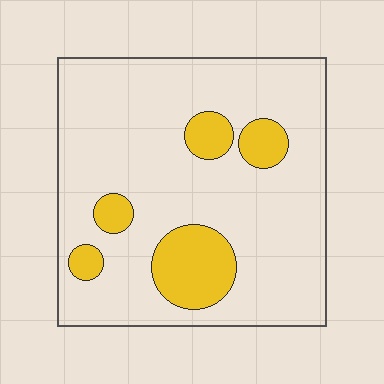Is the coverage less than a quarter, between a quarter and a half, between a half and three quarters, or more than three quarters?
Less than a quarter.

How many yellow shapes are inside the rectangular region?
5.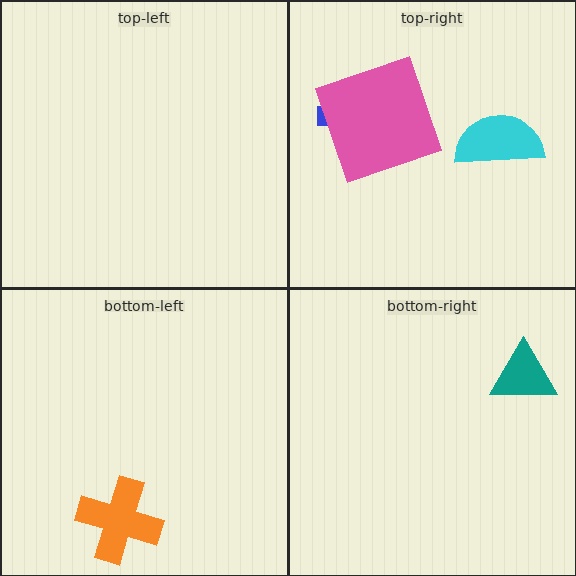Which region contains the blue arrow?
The top-right region.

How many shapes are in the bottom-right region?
1.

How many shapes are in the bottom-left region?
1.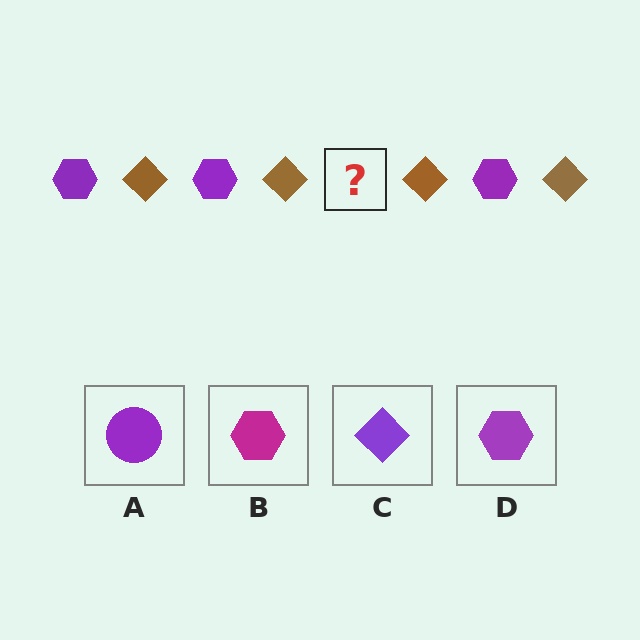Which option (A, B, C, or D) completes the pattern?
D.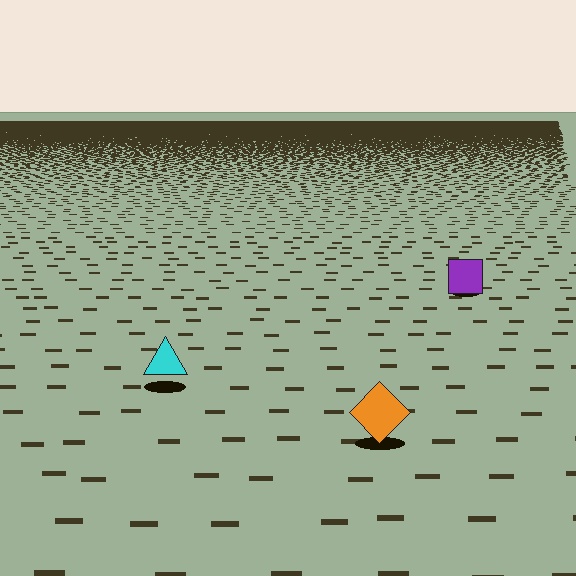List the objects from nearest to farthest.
From nearest to farthest: the orange diamond, the cyan triangle, the purple square.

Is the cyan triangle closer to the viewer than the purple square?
Yes. The cyan triangle is closer — you can tell from the texture gradient: the ground texture is coarser near it.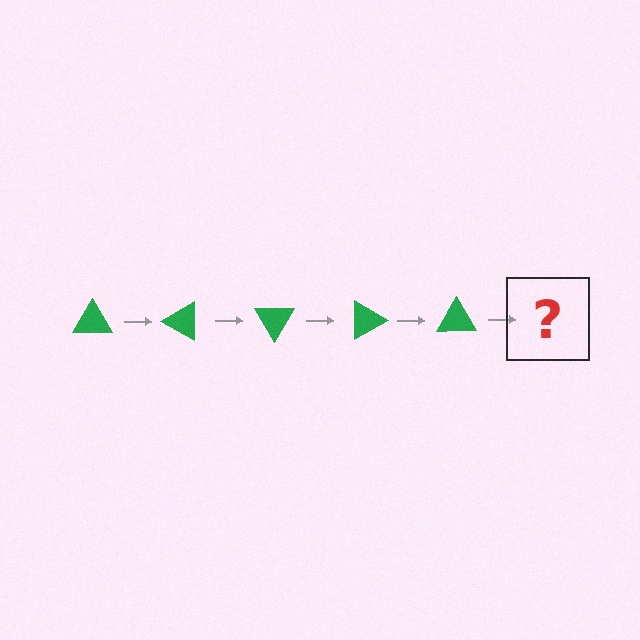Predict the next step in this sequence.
The next step is a green triangle rotated 150 degrees.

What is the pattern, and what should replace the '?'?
The pattern is that the triangle rotates 30 degrees each step. The '?' should be a green triangle rotated 150 degrees.